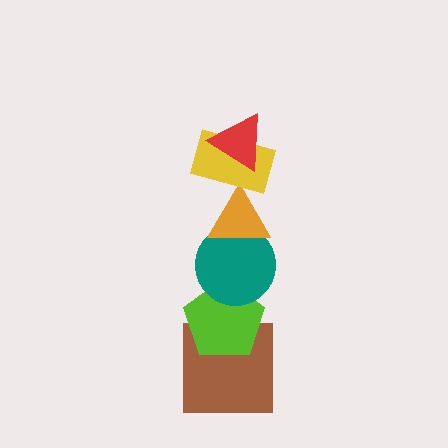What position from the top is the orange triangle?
The orange triangle is 3rd from the top.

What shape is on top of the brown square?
The lime pentagon is on top of the brown square.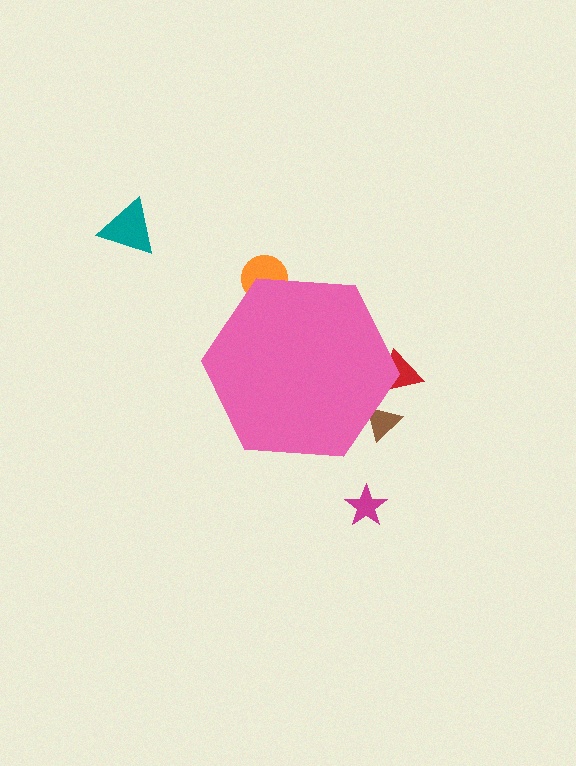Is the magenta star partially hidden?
No, the magenta star is fully visible.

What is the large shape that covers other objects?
A pink hexagon.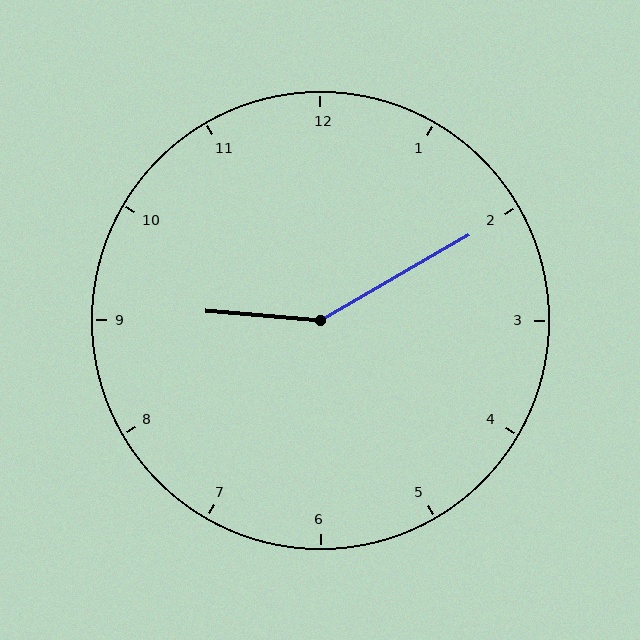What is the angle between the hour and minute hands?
Approximately 145 degrees.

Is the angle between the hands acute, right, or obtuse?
It is obtuse.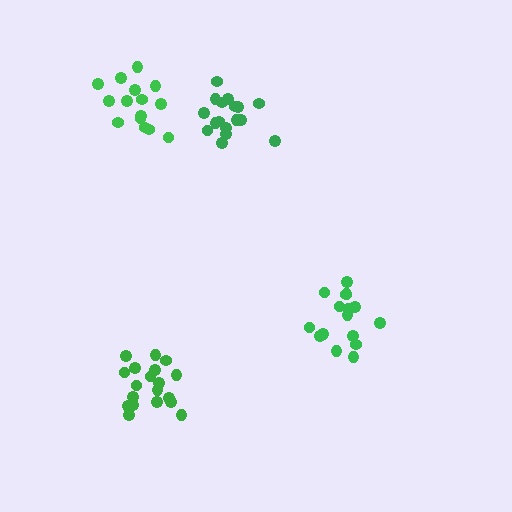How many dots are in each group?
Group 1: 17 dots, Group 2: 17 dots, Group 3: 15 dots, Group 4: 19 dots (68 total).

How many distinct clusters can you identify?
There are 4 distinct clusters.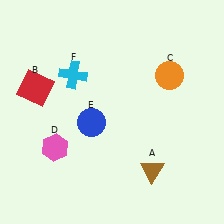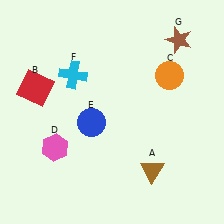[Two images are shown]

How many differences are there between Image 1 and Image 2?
There is 1 difference between the two images.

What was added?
A brown star (G) was added in Image 2.